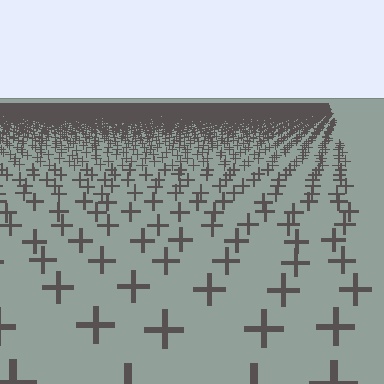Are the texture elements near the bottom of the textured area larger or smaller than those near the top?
Larger. Near the bottom, elements are closer to the viewer and appear at a bigger on-screen size.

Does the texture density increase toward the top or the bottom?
Density increases toward the top.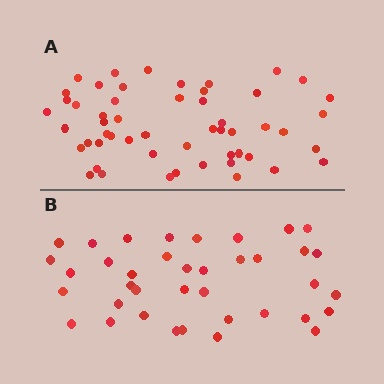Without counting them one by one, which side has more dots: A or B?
Region A (the top region) has more dots.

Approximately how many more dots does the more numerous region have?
Region A has approximately 15 more dots than region B.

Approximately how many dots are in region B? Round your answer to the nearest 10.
About 40 dots. (The exact count is 38, which rounds to 40.)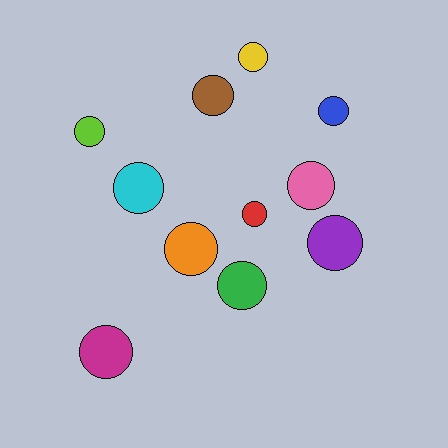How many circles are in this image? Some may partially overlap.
There are 11 circles.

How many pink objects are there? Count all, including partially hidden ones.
There is 1 pink object.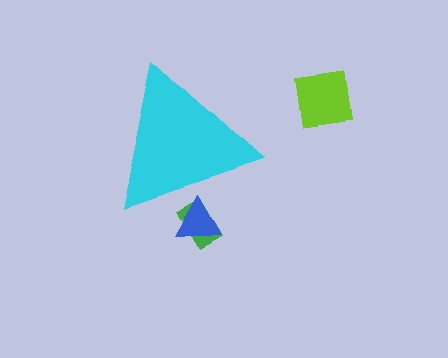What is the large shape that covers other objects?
A cyan triangle.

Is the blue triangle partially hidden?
Yes, the blue triangle is partially hidden behind the cyan triangle.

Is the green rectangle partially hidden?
Yes, the green rectangle is partially hidden behind the cyan triangle.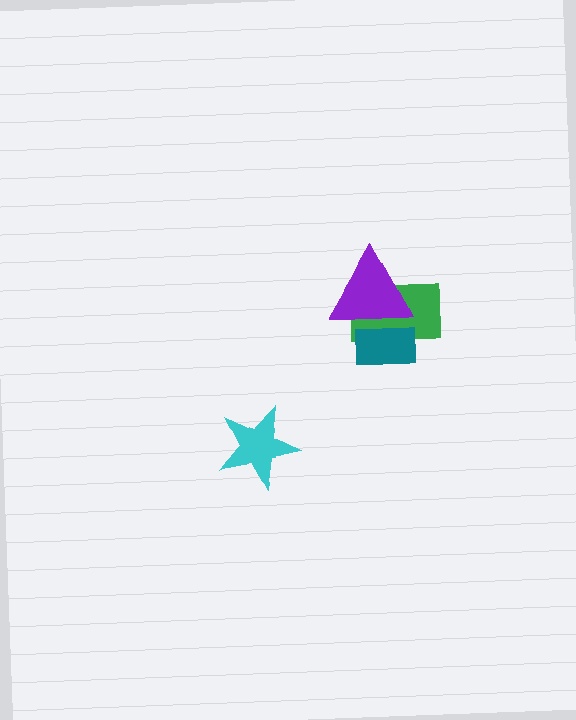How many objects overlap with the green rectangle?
2 objects overlap with the green rectangle.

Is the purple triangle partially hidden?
No, no other shape covers it.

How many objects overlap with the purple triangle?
2 objects overlap with the purple triangle.